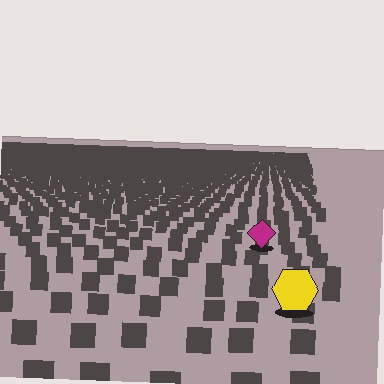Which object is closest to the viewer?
The yellow hexagon is closest. The texture marks near it are larger and more spread out.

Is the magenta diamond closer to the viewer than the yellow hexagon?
No. The yellow hexagon is closer — you can tell from the texture gradient: the ground texture is coarser near it.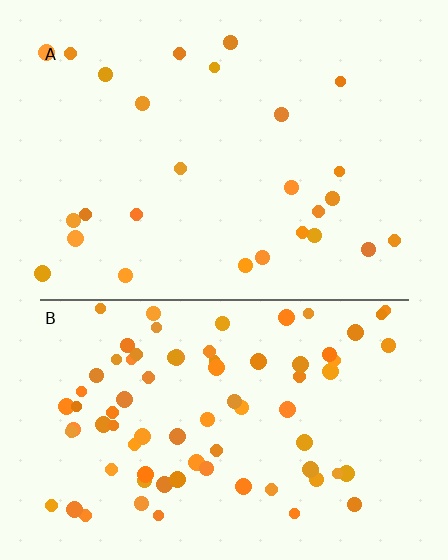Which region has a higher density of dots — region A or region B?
B (the bottom).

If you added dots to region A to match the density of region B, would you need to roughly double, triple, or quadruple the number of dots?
Approximately triple.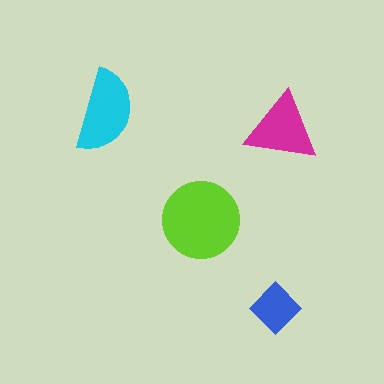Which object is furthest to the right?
The magenta triangle is rightmost.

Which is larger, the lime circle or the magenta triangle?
The lime circle.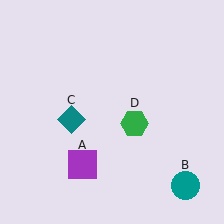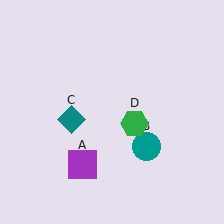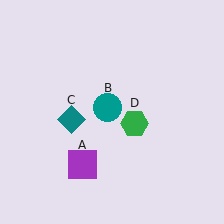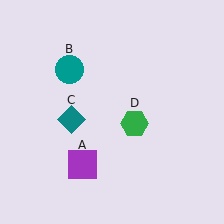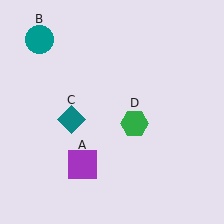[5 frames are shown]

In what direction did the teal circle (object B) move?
The teal circle (object B) moved up and to the left.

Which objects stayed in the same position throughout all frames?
Purple square (object A) and teal diamond (object C) and green hexagon (object D) remained stationary.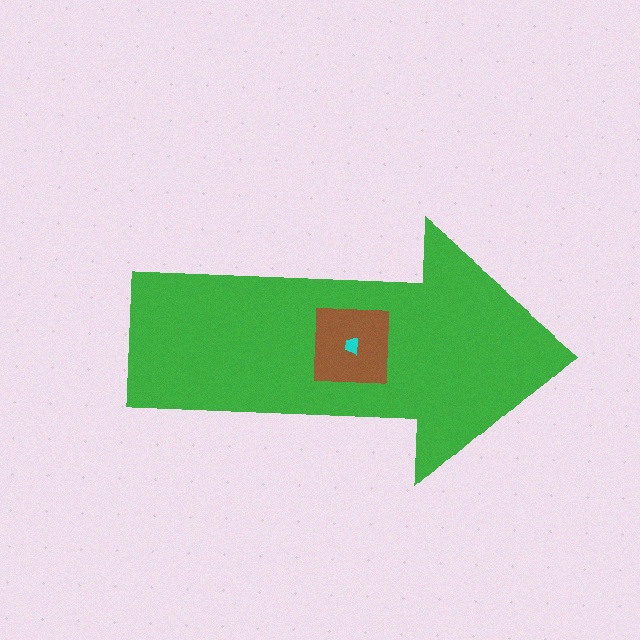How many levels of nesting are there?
3.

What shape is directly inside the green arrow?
The brown square.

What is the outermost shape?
The green arrow.